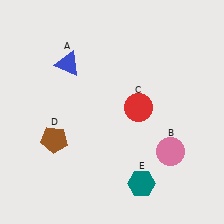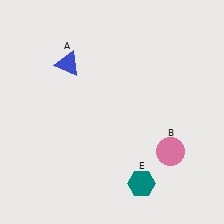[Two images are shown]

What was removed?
The red circle (C), the brown pentagon (D) were removed in Image 2.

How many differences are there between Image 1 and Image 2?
There are 2 differences between the two images.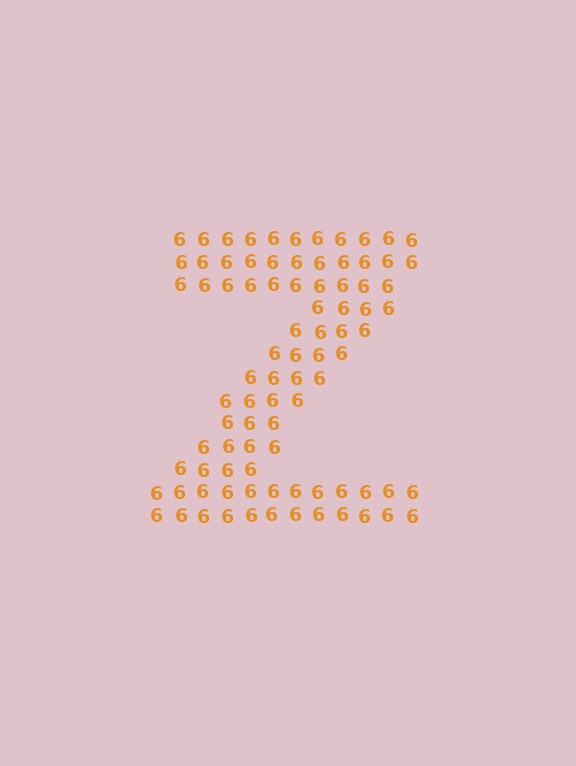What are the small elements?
The small elements are digit 6's.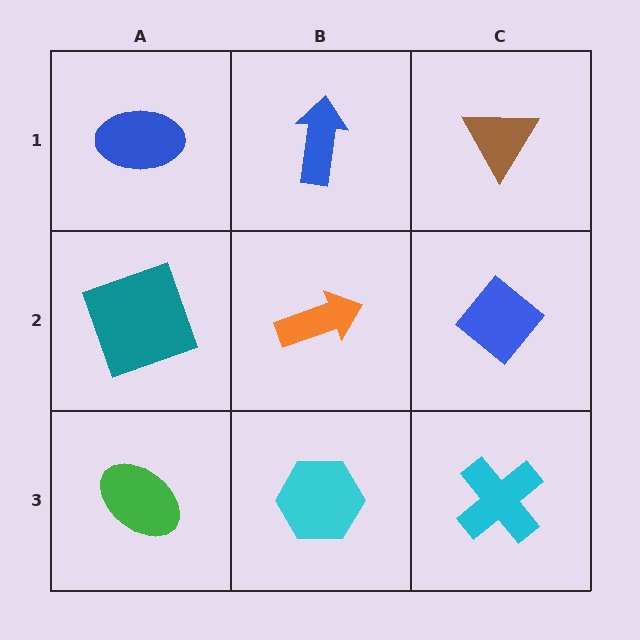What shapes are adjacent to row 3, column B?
An orange arrow (row 2, column B), a green ellipse (row 3, column A), a cyan cross (row 3, column C).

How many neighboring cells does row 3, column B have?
3.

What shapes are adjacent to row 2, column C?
A brown triangle (row 1, column C), a cyan cross (row 3, column C), an orange arrow (row 2, column B).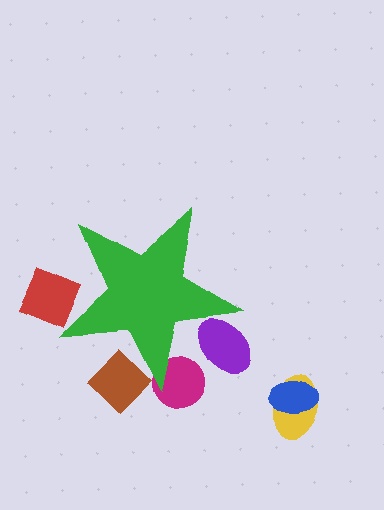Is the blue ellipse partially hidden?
No, the blue ellipse is fully visible.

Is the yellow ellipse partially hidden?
No, the yellow ellipse is fully visible.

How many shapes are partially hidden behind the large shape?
4 shapes are partially hidden.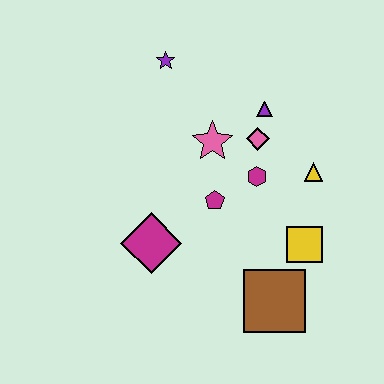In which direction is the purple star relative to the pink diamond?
The purple star is to the left of the pink diamond.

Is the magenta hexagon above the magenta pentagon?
Yes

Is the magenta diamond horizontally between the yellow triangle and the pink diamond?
No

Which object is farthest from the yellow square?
The purple star is farthest from the yellow square.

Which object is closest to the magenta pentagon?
The magenta hexagon is closest to the magenta pentagon.